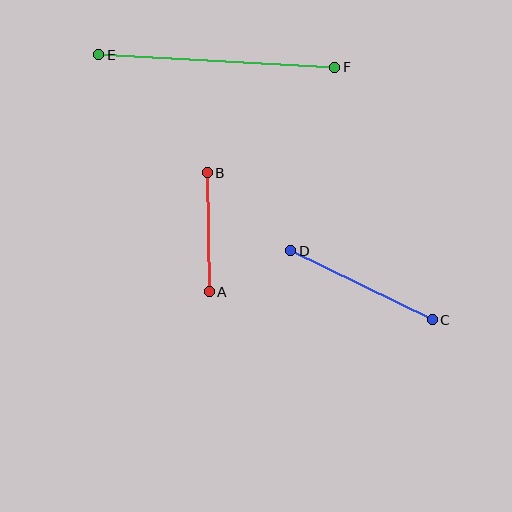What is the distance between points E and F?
The distance is approximately 236 pixels.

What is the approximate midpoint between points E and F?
The midpoint is at approximately (217, 61) pixels.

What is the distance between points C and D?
The distance is approximately 158 pixels.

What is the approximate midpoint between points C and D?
The midpoint is at approximately (362, 285) pixels.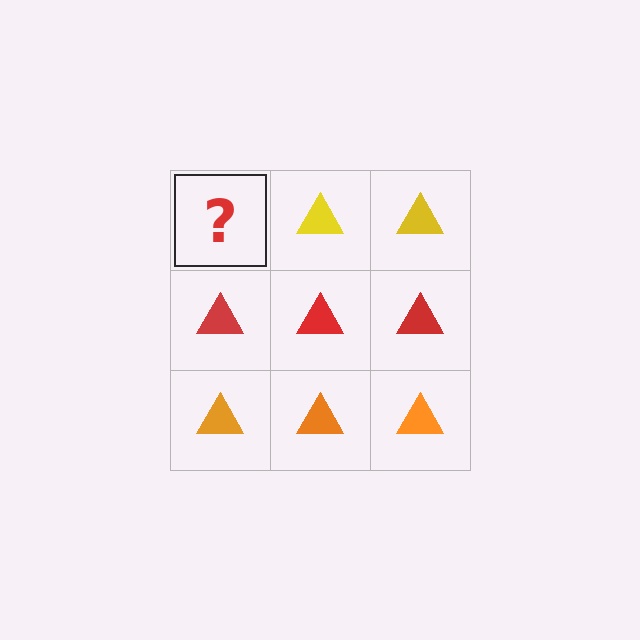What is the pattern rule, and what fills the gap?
The rule is that each row has a consistent color. The gap should be filled with a yellow triangle.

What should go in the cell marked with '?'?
The missing cell should contain a yellow triangle.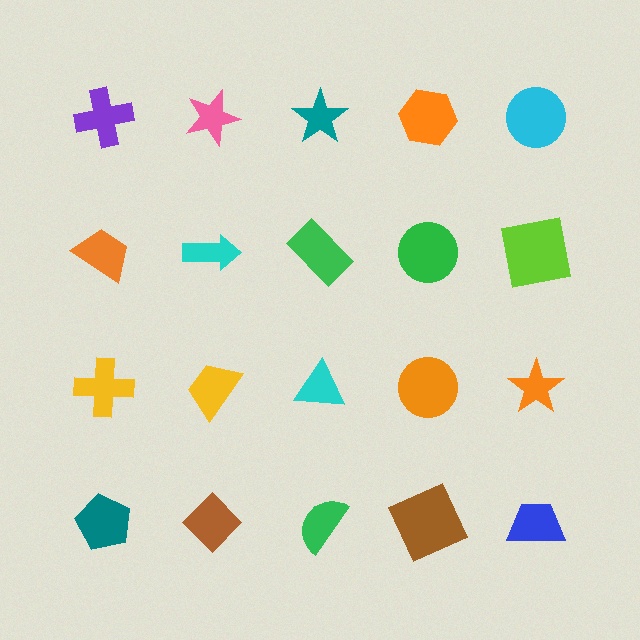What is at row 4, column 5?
A blue trapezoid.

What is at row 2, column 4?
A green circle.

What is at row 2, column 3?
A green rectangle.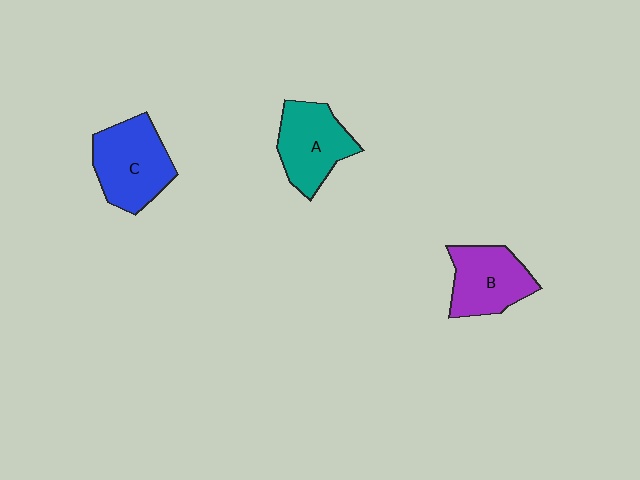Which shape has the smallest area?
Shape B (purple).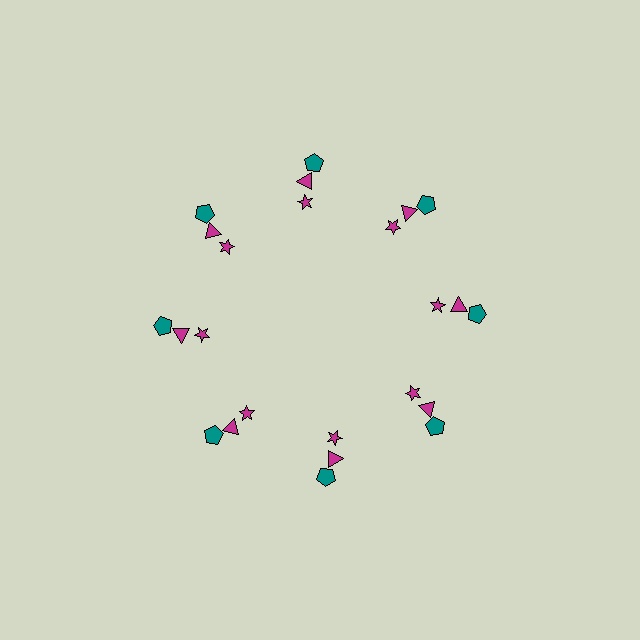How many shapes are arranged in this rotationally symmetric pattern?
There are 24 shapes, arranged in 8 groups of 3.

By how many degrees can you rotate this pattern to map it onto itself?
The pattern maps onto itself every 45 degrees of rotation.